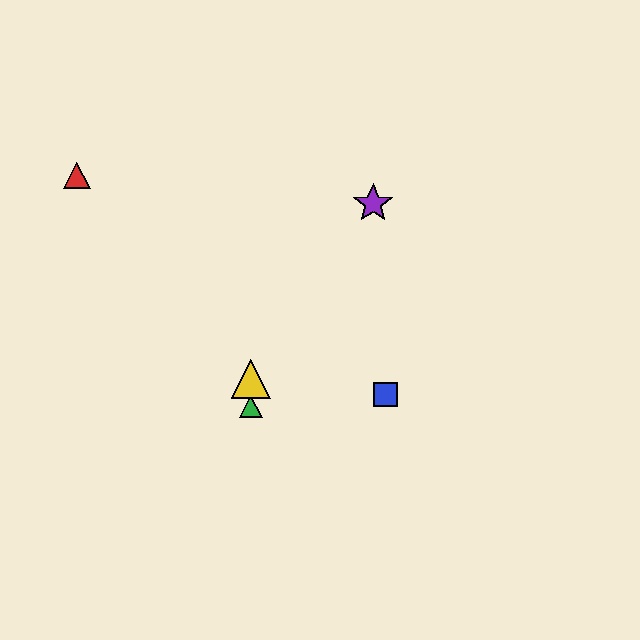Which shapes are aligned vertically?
The green triangle, the yellow triangle are aligned vertically.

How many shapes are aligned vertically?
2 shapes (the green triangle, the yellow triangle) are aligned vertically.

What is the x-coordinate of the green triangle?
The green triangle is at x≈251.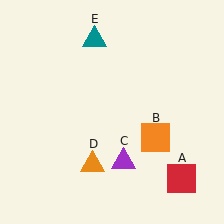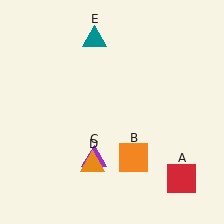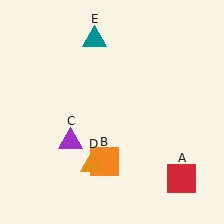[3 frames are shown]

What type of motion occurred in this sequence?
The orange square (object B), purple triangle (object C) rotated clockwise around the center of the scene.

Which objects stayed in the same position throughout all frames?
Red square (object A) and orange triangle (object D) and teal triangle (object E) remained stationary.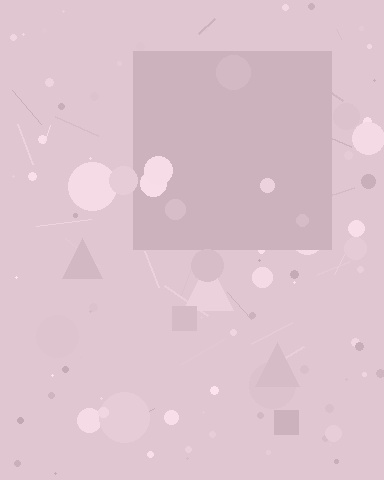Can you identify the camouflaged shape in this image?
The camouflaged shape is a square.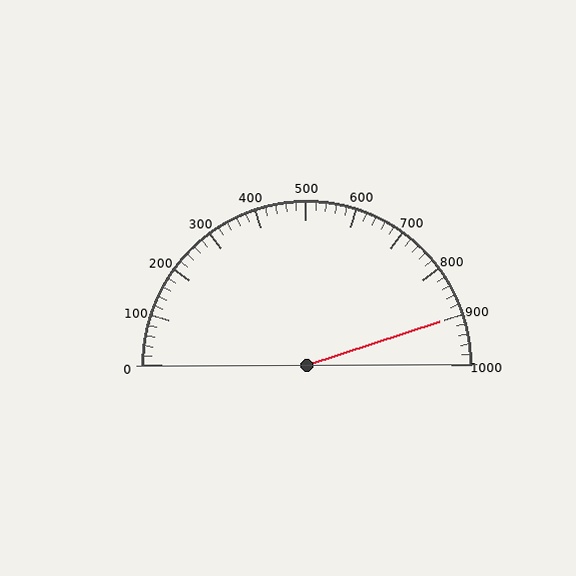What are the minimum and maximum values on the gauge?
The gauge ranges from 0 to 1000.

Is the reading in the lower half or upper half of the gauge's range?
The reading is in the upper half of the range (0 to 1000).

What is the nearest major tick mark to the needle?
The nearest major tick mark is 900.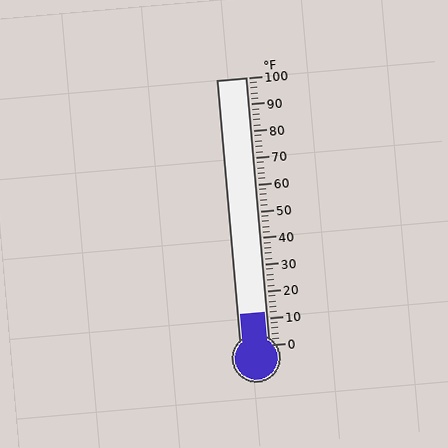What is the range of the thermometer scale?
The thermometer scale ranges from 0°F to 100°F.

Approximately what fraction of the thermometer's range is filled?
The thermometer is filled to approximately 10% of its range.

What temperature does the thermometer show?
The thermometer shows approximately 12°F.